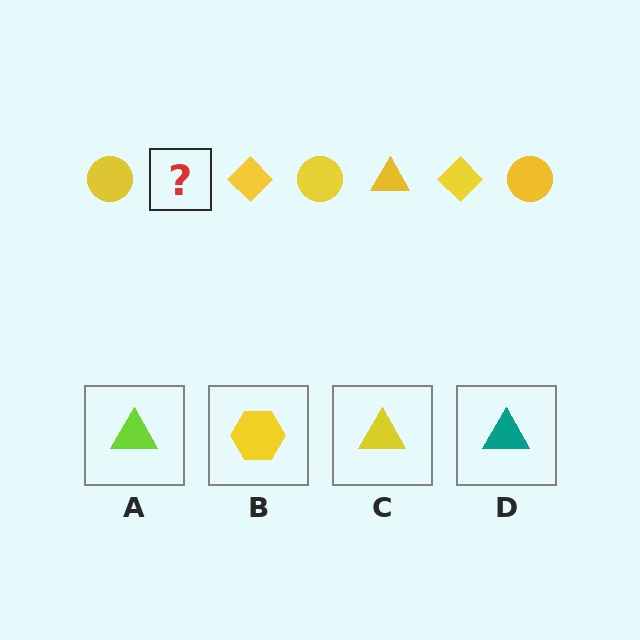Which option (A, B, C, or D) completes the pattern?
C.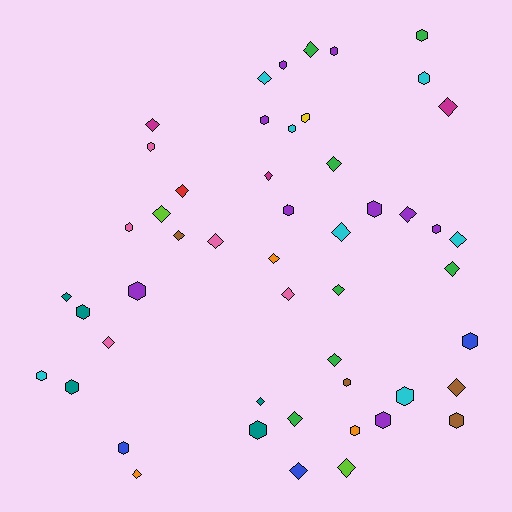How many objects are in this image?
There are 50 objects.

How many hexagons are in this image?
There are 24 hexagons.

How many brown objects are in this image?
There are 4 brown objects.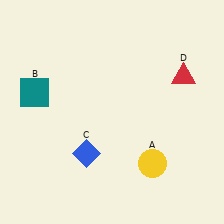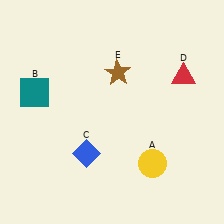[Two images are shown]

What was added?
A brown star (E) was added in Image 2.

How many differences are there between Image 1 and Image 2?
There is 1 difference between the two images.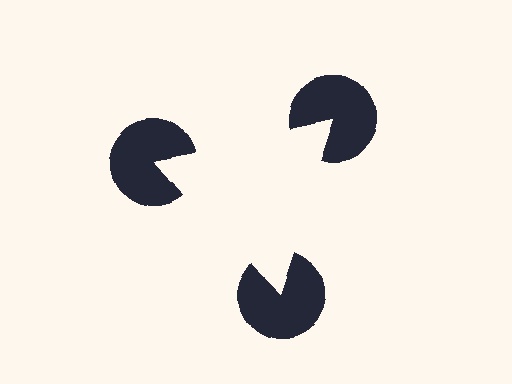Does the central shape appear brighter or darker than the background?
It typically appears slightly brighter than the background, even though no actual brightness change is drawn.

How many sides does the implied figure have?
3 sides.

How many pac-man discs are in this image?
There are 3 — one at each vertex of the illusory triangle.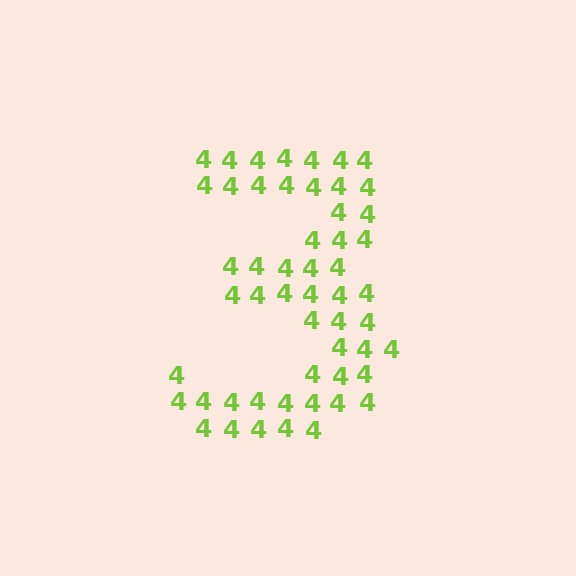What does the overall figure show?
The overall figure shows the digit 3.